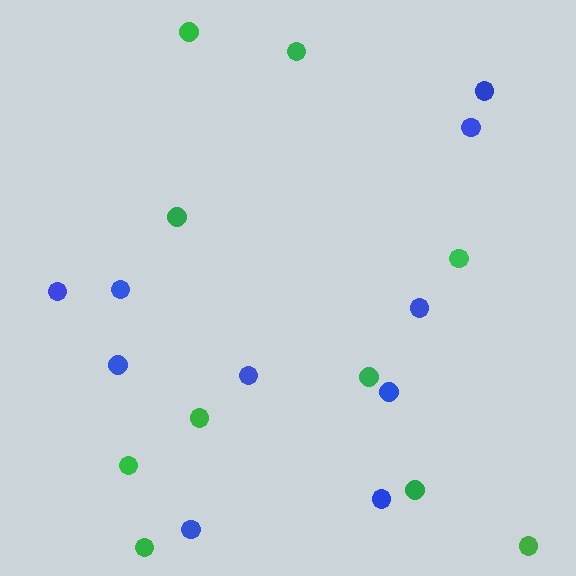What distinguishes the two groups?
There are 2 groups: one group of blue circles (10) and one group of green circles (10).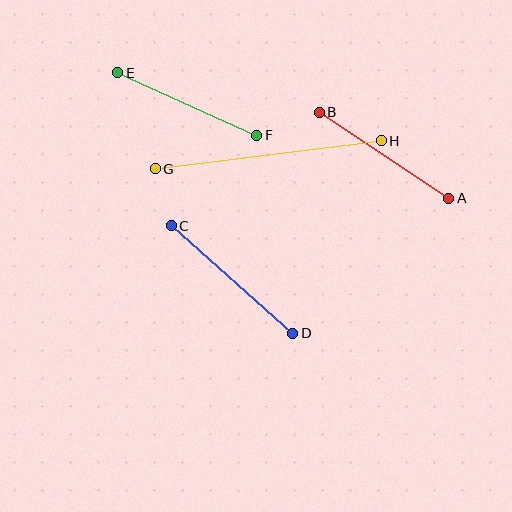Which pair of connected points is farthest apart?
Points G and H are farthest apart.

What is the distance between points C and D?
The distance is approximately 162 pixels.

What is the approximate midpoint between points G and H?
The midpoint is at approximately (268, 155) pixels.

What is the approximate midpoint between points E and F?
The midpoint is at approximately (187, 104) pixels.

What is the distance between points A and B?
The distance is approximately 155 pixels.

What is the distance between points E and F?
The distance is approximately 152 pixels.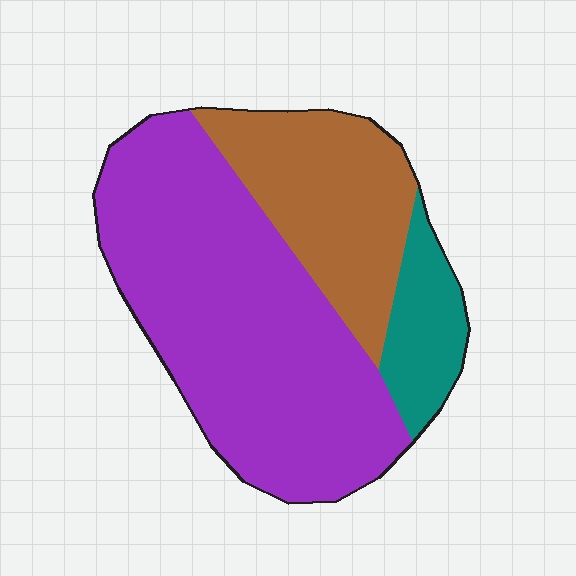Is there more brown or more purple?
Purple.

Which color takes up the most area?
Purple, at roughly 60%.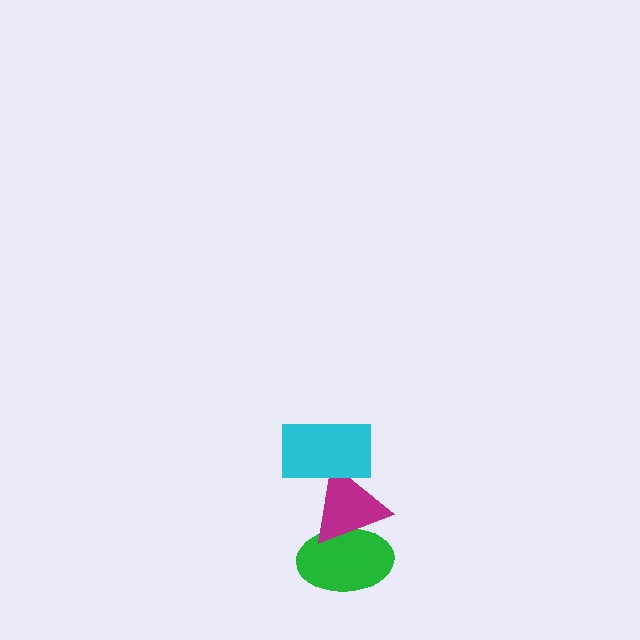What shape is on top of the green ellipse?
The magenta triangle is on top of the green ellipse.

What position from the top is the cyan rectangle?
The cyan rectangle is 1st from the top.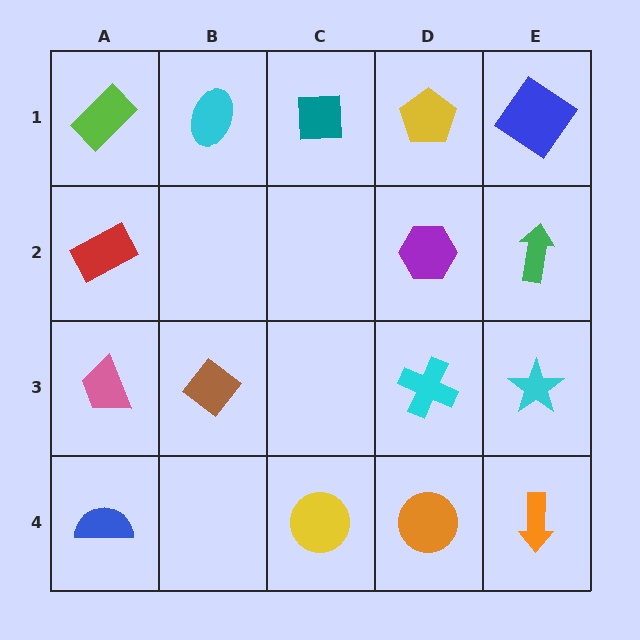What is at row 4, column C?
A yellow circle.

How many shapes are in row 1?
5 shapes.